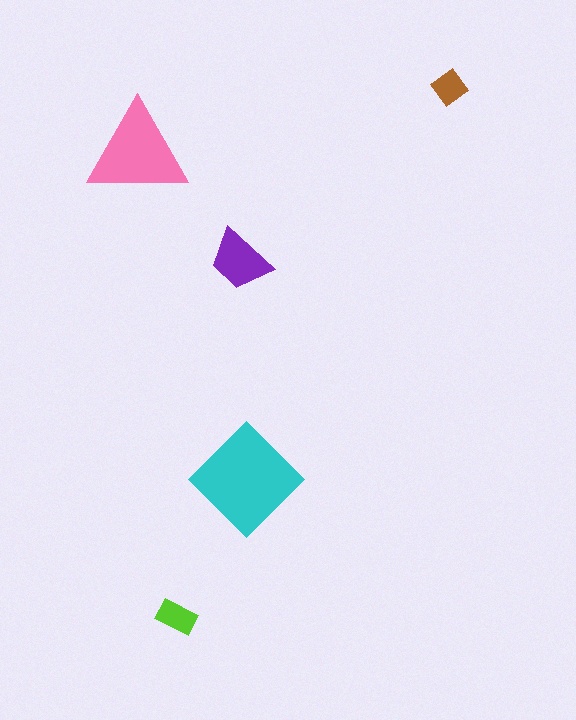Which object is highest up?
The brown diamond is topmost.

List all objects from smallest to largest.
The brown diamond, the lime rectangle, the purple trapezoid, the pink triangle, the cyan diamond.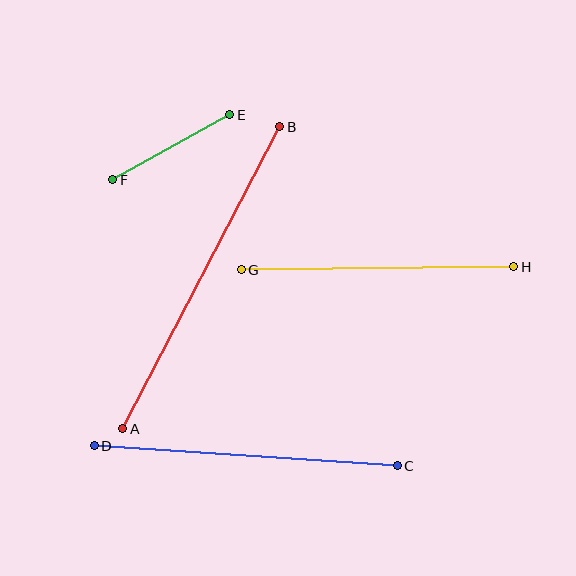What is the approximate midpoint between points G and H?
The midpoint is at approximately (378, 268) pixels.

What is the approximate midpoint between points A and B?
The midpoint is at approximately (201, 278) pixels.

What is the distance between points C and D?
The distance is approximately 304 pixels.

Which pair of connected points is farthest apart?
Points A and B are farthest apart.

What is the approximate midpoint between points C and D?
The midpoint is at approximately (246, 456) pixels.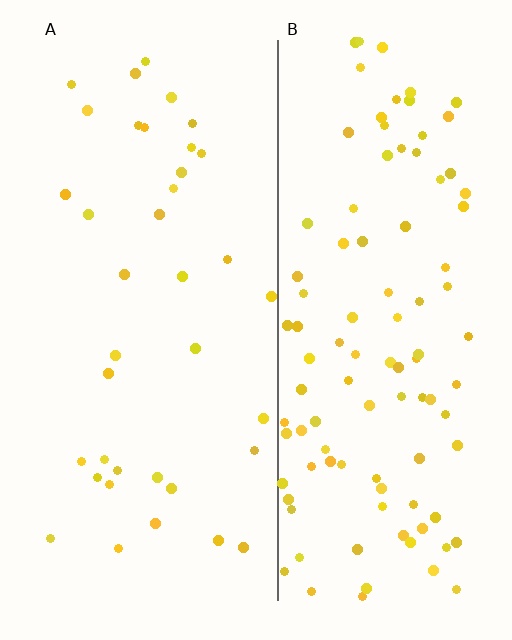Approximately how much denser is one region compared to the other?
Approximately 2.8× — region B over region A.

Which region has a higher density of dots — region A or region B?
B (the right).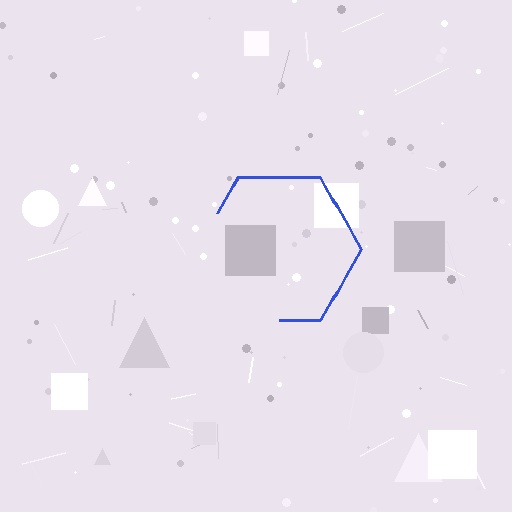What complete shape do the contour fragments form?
The contour fragments form a hexagon.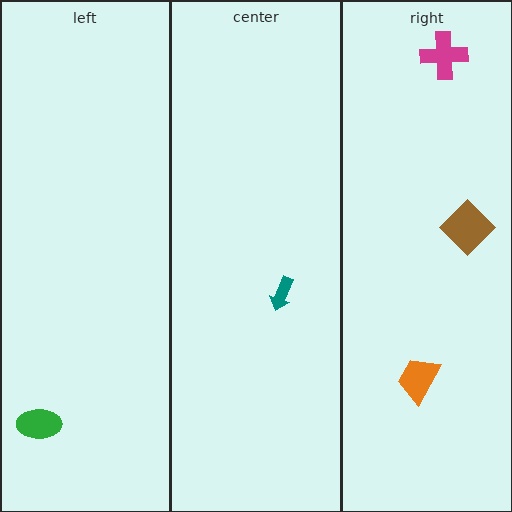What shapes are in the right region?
The orange trapezoid, the brown diamond, the magenta cross.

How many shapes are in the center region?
1.